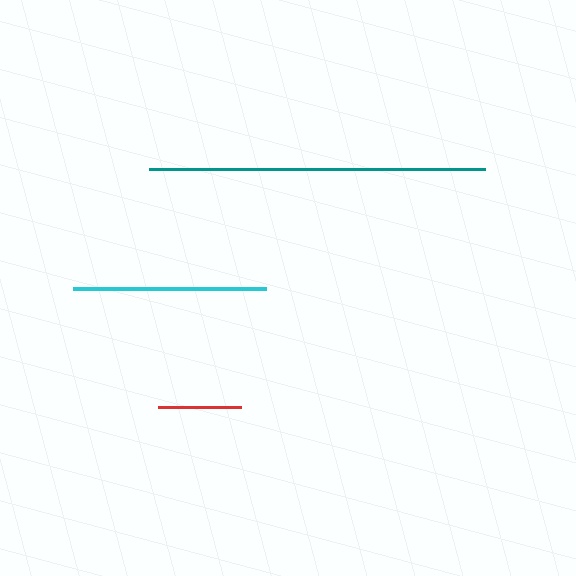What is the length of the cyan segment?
The cyan segment is approximately 192 pixels long.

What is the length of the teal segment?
The teal segment is approximately 336 pixels long.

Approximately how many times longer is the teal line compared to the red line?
The teal line is approximately 4.0 times the length of the red line.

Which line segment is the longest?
The teal line is the longest at approximately 336 pixels.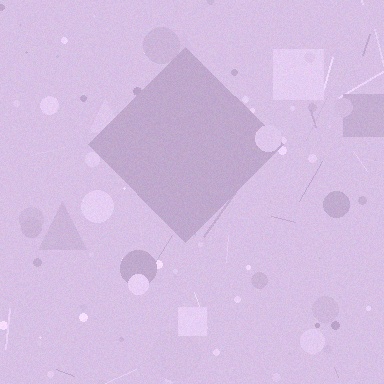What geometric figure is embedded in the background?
A diamond is embedded in the background.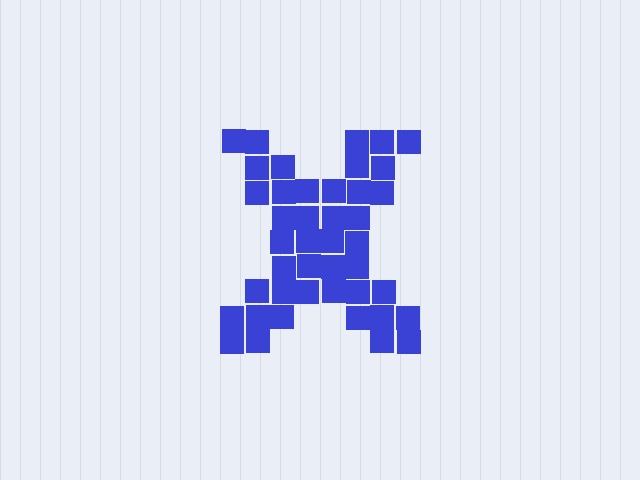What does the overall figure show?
The overall figure shows the letter X.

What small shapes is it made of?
It is made of small squares.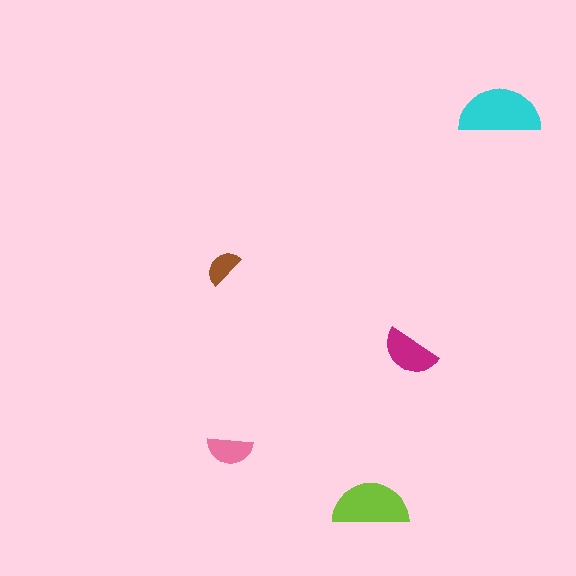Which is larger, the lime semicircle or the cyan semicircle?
The cyan one.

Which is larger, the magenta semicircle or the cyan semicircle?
The cyan one.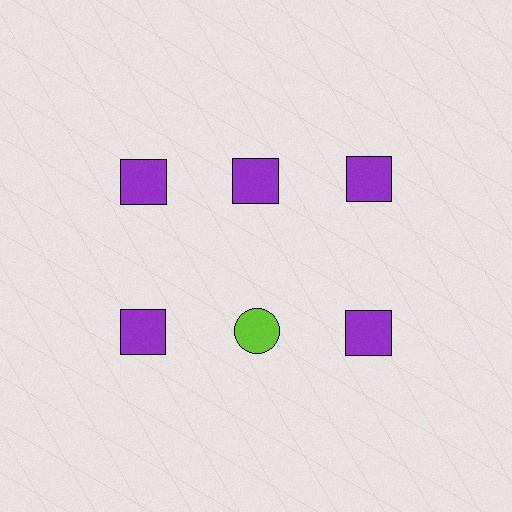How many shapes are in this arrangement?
There are 6 shapes arranged in a grid pattern.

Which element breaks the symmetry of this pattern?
The lime circle in the second row, second from left column breaks the symmetry. All other shapes are purple squares.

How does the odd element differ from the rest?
It differs in both color (lime instead of purple) and shape (circle instead of square).